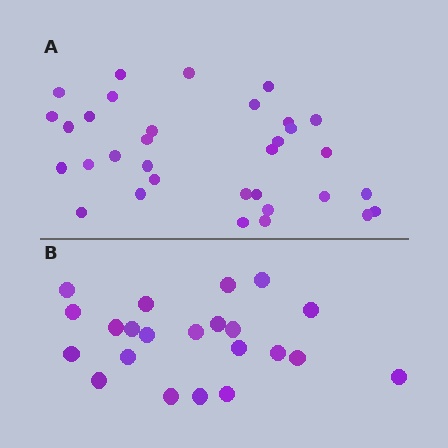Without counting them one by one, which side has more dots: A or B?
Region A (the top region) has more dots.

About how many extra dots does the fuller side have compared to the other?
Region A has roughly 12 or so more dots than region B.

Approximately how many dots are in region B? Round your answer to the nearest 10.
About 20 dots. (The exact count is 22, which rounds to 20.)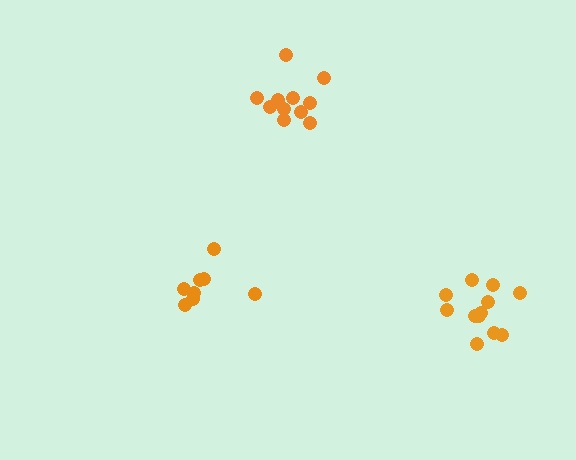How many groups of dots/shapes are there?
There are 3 groups.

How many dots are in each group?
Group 1: 12 dots, Group 2: 11 dots, Group 3: 8 dots (31 total).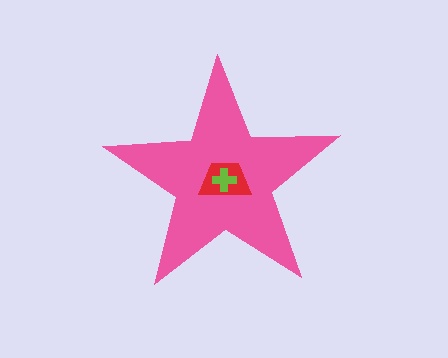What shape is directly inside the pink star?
The red trapezoid.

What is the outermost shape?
The pink star.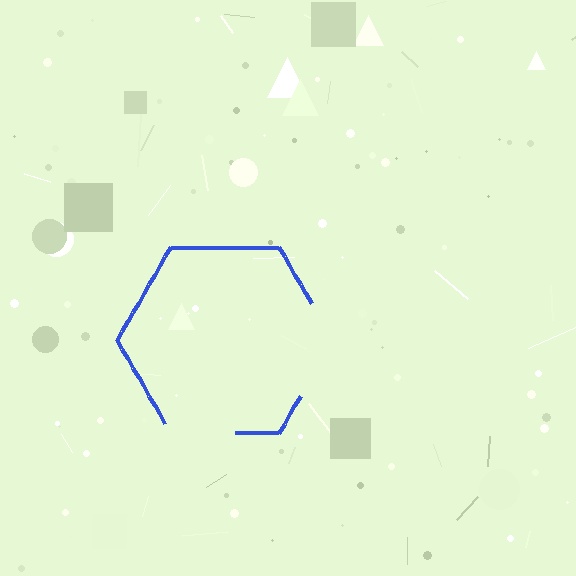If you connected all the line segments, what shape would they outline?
They would outline a hexagon.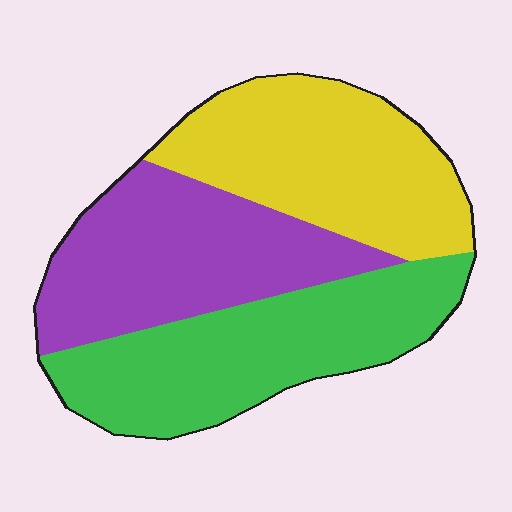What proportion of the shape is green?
Green covers about 35% of the shape.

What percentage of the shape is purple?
Purple covers about 30% of the shape.